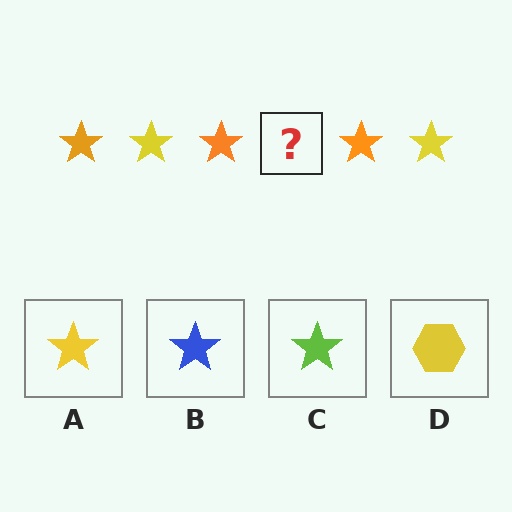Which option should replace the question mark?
Option A.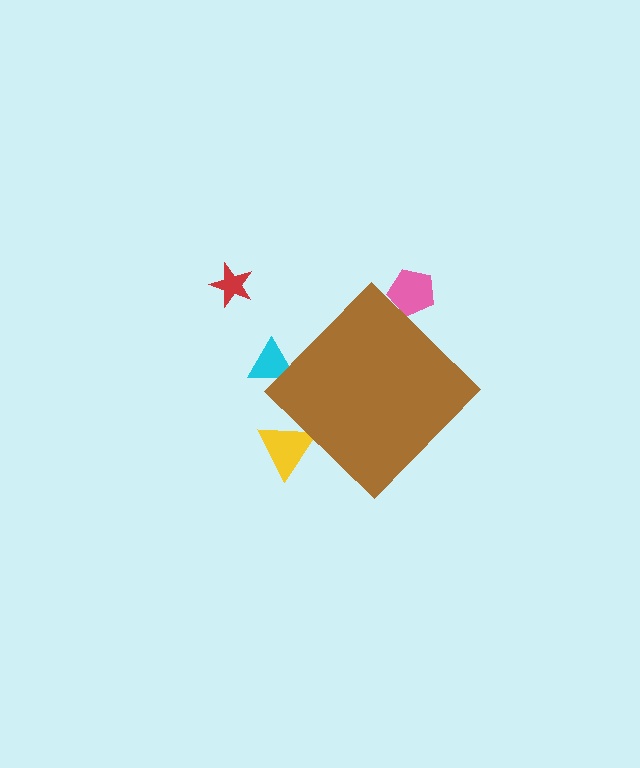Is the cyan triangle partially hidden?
Yes, the cyan triangle is partially hidden behind the brown diamond.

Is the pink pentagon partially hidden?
Yes, the pink pentagon is partially hidden behind the brown diamond.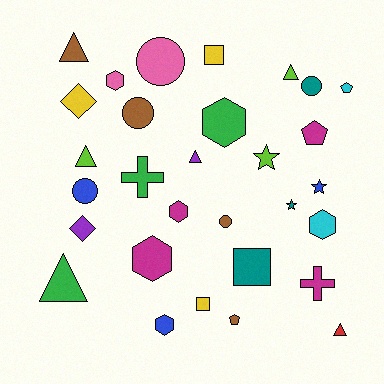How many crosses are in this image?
There are 2 crosses.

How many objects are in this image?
There are 30 objects.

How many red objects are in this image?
There is 1 red object.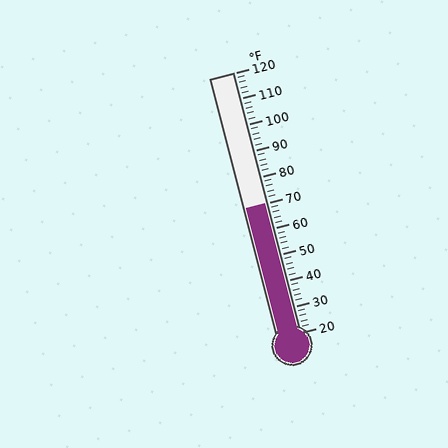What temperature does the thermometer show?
The thermometer shows approximately 70°F.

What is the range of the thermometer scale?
The thermometer scale ranges from 20°F to 120°F.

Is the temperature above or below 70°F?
The temperature is at 70°F.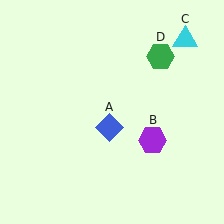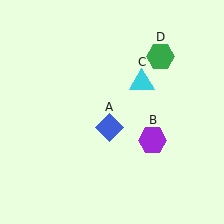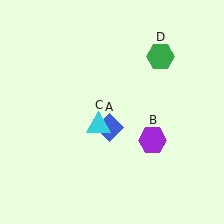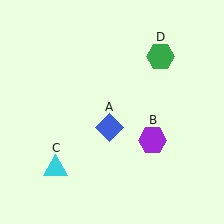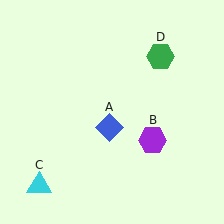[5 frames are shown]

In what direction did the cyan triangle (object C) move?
The cyan triangle (object C) moved down and to the left.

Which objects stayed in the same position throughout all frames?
Blue diamond (object A) and purple hexagon (object B) and green hexagon (object D) remained stationary.